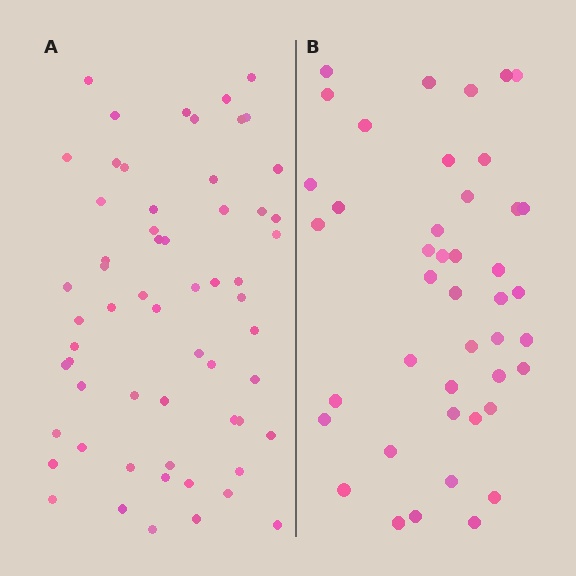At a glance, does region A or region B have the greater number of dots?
Region A (the left region) has more dots.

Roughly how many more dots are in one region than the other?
Region A has approximately 15 more dots than region B.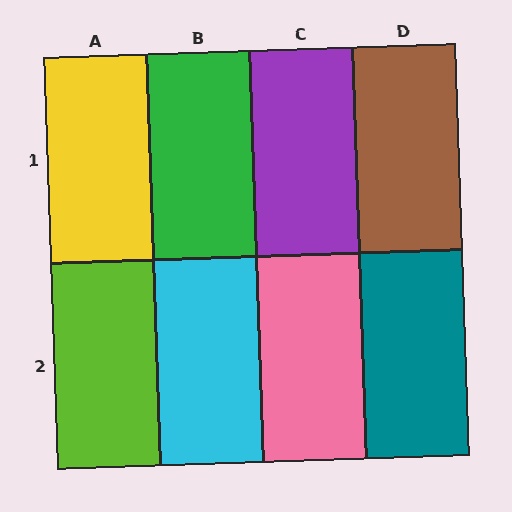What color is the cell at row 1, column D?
Brown.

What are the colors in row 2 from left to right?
Lime, cyan, pink, teal.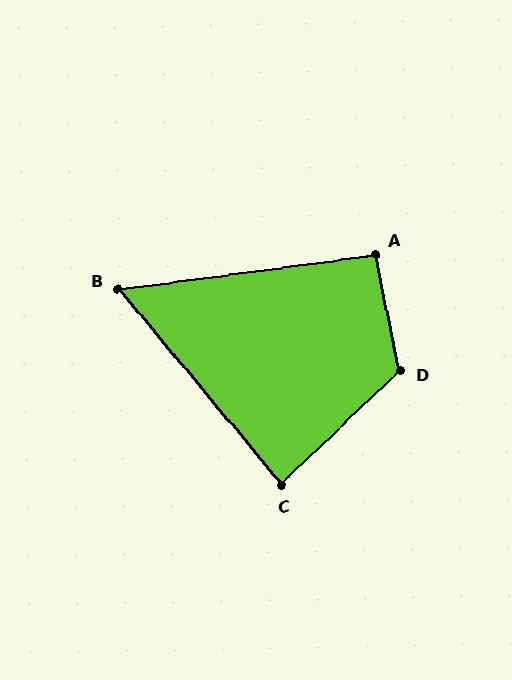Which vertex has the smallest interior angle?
B, at approximately 58 degrees.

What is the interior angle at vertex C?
Approximately 86 degrees (approximately right).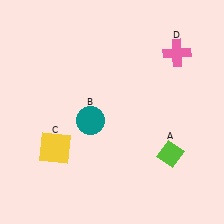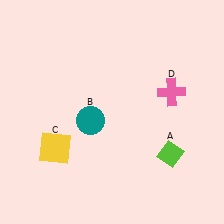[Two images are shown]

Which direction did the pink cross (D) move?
The pink cross (D) moved down.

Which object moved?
The pink cross (D) moved down.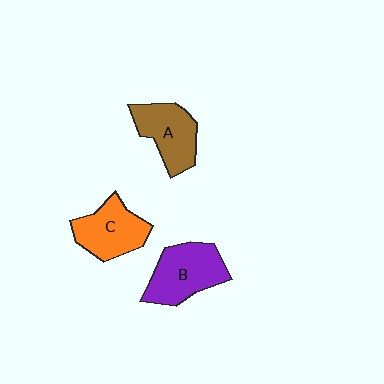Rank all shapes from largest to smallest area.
From largest to smallest: B (purple), C (orange), A (brown).